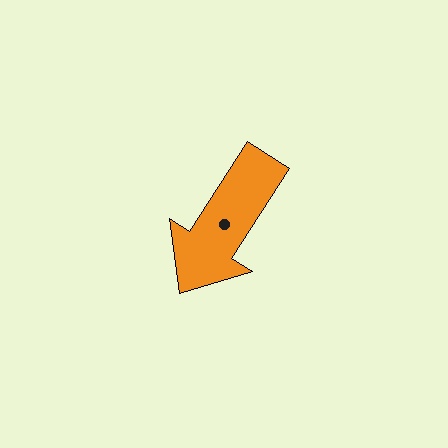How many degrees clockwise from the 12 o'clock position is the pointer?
Approximately 213 degrees.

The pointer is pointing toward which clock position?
Roughly 7 o'clock.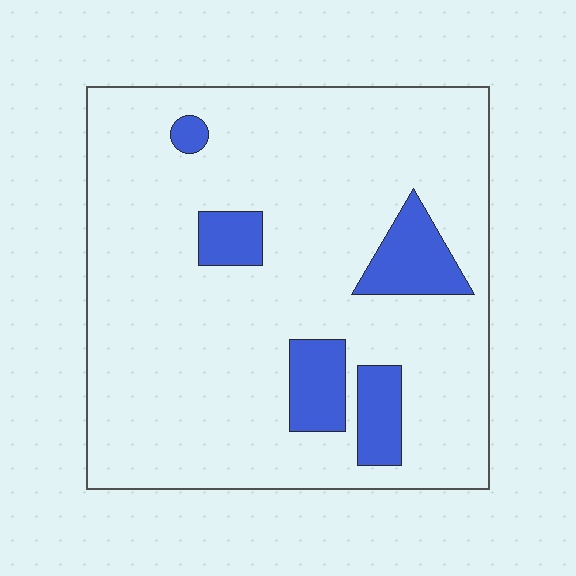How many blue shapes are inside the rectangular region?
5.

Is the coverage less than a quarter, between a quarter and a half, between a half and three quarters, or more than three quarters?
Less than a quarter.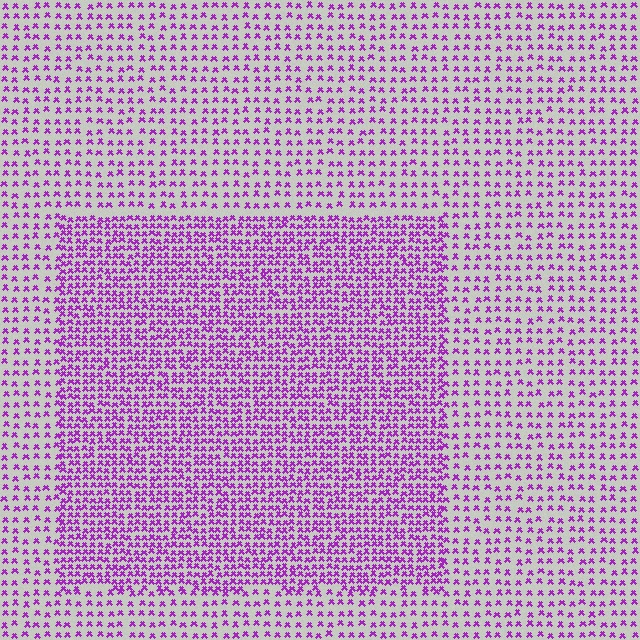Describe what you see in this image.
The image contains small purple elements arranged at two different densities. A rectangle-shaped region is visible where the elements are more densely packed than the surrounding area.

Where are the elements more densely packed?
The elements are more densely packed inside the rectangle boundary.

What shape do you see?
I see a rectangle.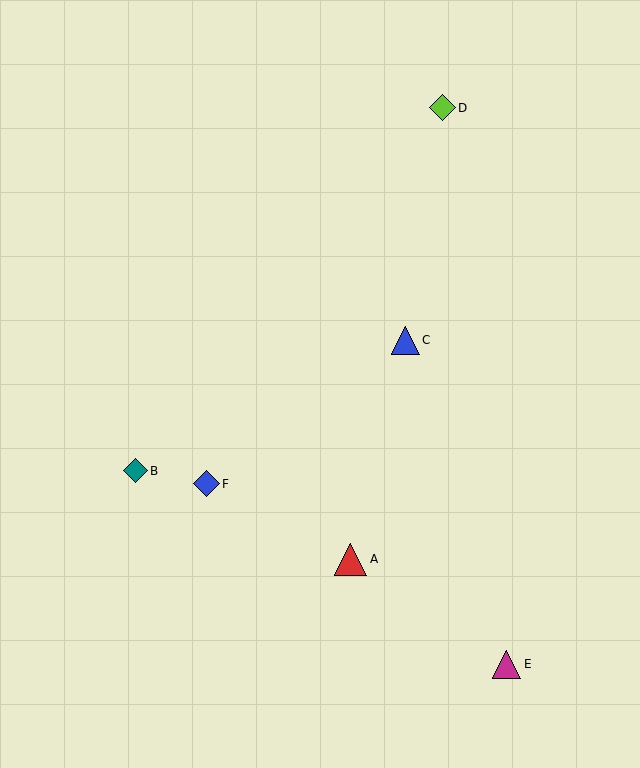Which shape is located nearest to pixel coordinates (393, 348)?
The blue triangle (labeled C) at (405, 340) is nearest to that location.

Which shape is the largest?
The red triangle (labeled A) is the largest.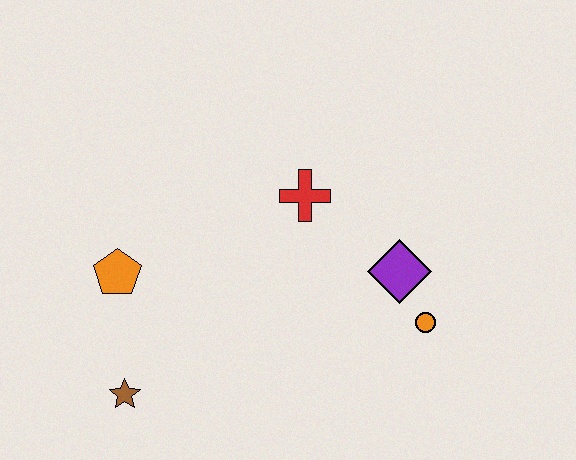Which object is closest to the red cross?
The purple diamond is closest to the red cross.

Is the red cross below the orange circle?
No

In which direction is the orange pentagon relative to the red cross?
The orange pentagon is to the left of the red cross.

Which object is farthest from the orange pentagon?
The orange circle is farthest from the orange pentagon.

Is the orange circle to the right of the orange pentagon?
Yes